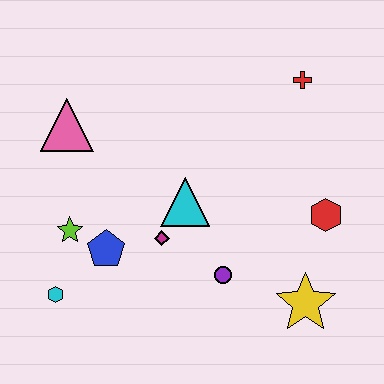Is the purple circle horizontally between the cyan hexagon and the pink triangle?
No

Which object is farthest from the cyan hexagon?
The red cross is farthest from the cyan hexagon.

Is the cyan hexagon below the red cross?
Yes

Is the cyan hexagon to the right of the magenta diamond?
No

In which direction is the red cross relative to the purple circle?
The red cross is above the purple circle.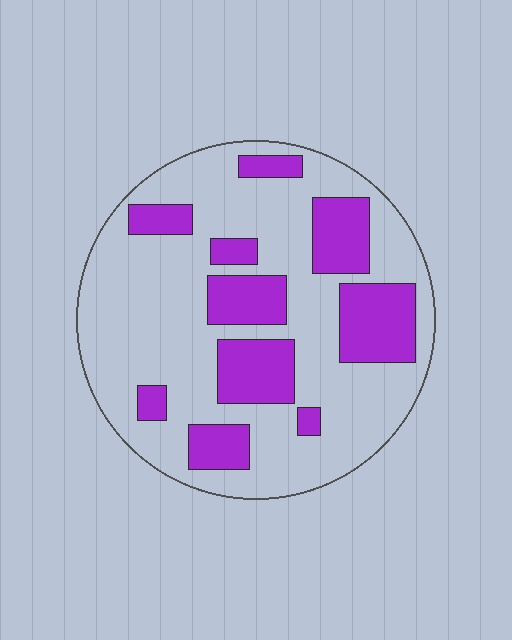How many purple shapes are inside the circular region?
10.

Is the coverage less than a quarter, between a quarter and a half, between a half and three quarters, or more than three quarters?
Between a quarter and a half.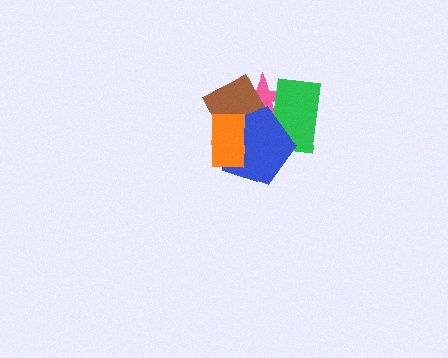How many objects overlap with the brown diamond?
4 objects overlap with the brown diamond.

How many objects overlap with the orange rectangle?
2 objects overlap with the orange rectangle.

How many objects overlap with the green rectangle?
3 objects overlap with the green rectangle.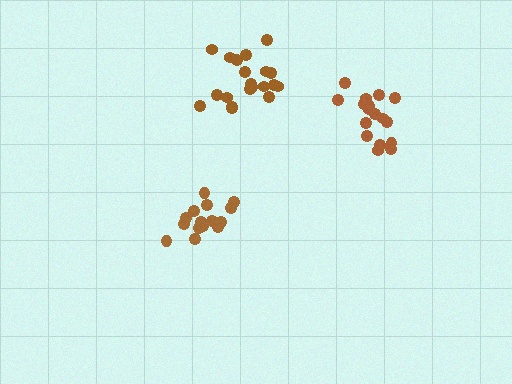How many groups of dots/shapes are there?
There are 3 groups.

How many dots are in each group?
Group 1: 20 dots, Group 2: 17 dots, Group 3: 15 dots (52 total).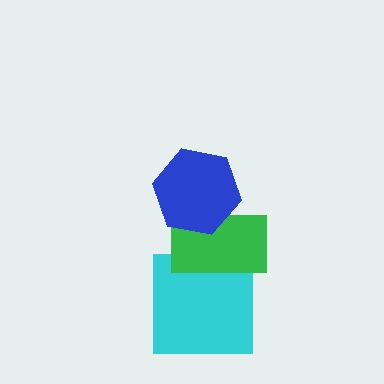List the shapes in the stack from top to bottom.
From top to bottom: the blue hexagon, the green rectangle, the cyan square.